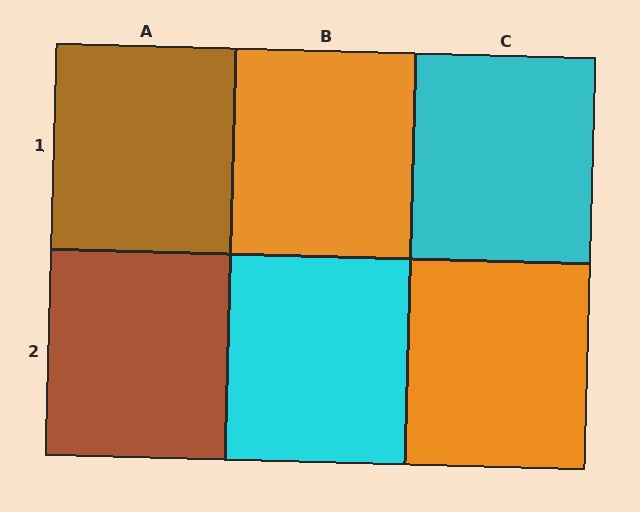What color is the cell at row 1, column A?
Brown.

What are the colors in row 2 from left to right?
Brown, cyan, orange.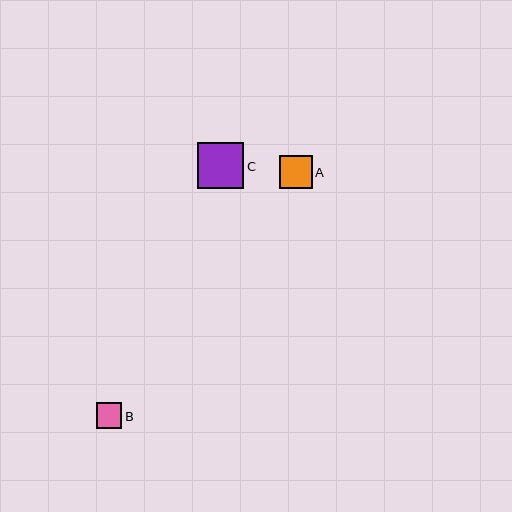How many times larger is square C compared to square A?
Square C is approximately 1.4 times the size of square A.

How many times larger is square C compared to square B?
Square C is approximately 1.8 times the size of square B.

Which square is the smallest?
Square B is the smallest with a size of approximately 26 pixels.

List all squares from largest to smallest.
From largest to smallest: C, A, B.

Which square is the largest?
Square C is the largest with a size of approximately 46 pixels.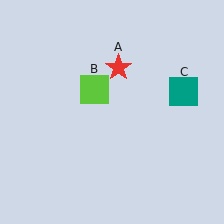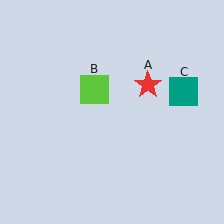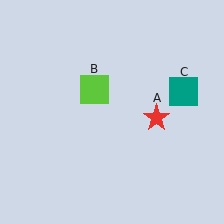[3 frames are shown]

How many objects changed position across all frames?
1 object changed position: red star (object A).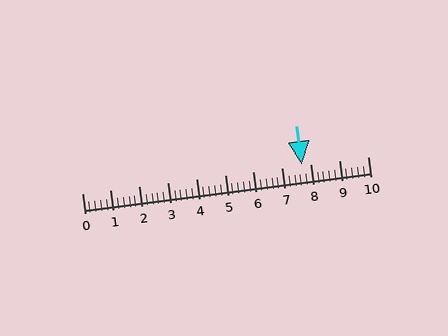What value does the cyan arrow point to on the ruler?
The cyan arrow points to approximately 7.7.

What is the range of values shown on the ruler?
The ruler shows values from 0 to 10.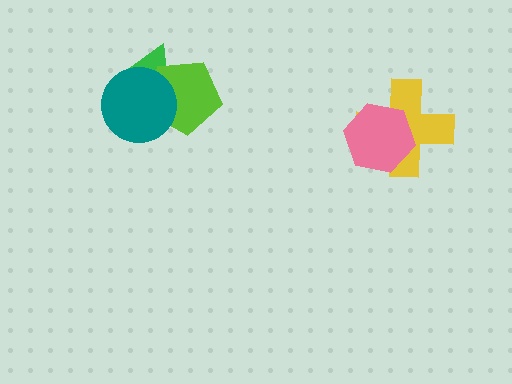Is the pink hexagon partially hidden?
No, no other shape covers it.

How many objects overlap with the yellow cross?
1 object overlaps with the yellow cross.